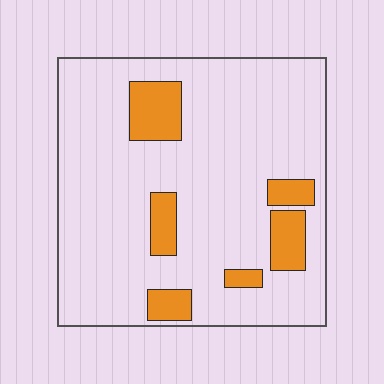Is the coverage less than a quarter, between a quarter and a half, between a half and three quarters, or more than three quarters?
Less than a quarter.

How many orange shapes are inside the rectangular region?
6.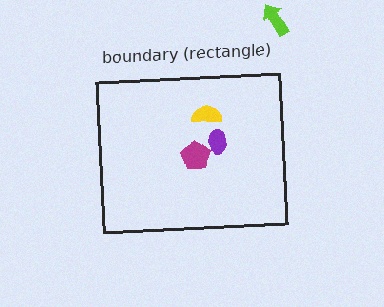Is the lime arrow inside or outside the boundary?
Outside.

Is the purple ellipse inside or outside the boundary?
Inside.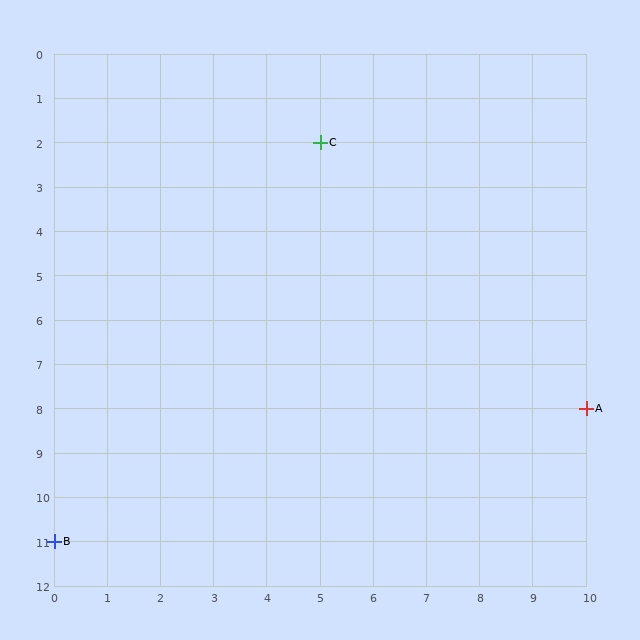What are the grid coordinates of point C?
Point C is at grid coordinates (5, 2).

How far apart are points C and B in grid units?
Points C and B are 5 columns and 9 rows apart (about 10.3 grid units diagonally).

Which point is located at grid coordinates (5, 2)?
Point C is at (5, 2).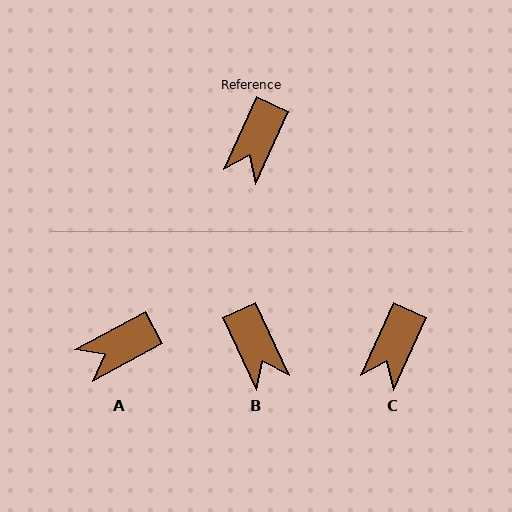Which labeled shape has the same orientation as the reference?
C.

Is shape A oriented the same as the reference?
No, it is off by about 37 degrees.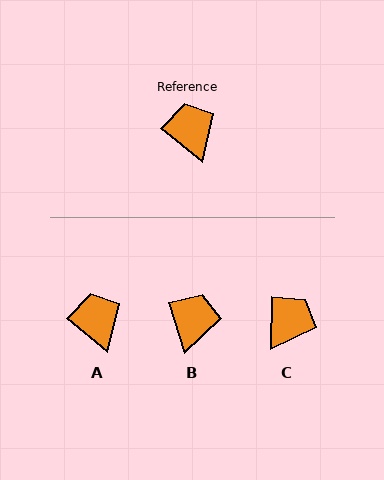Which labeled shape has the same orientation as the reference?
A.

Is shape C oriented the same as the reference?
No, it is off by about 51 degrees.